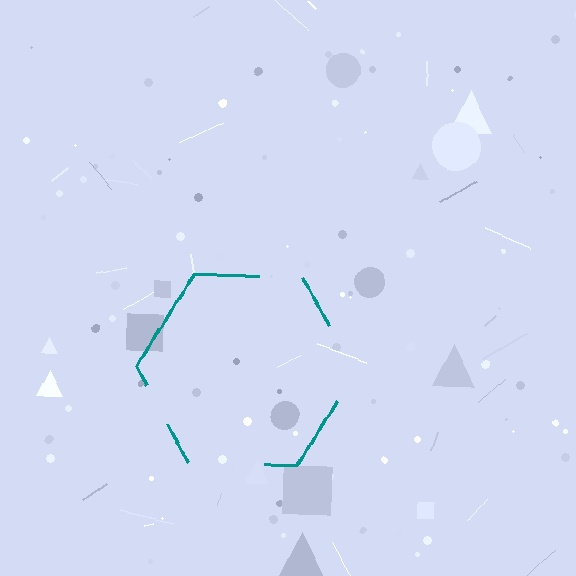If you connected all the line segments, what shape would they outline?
They would outline a hexagon.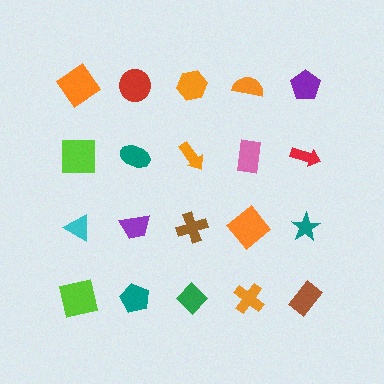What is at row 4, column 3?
A green diamond.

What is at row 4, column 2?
A teal pentagon.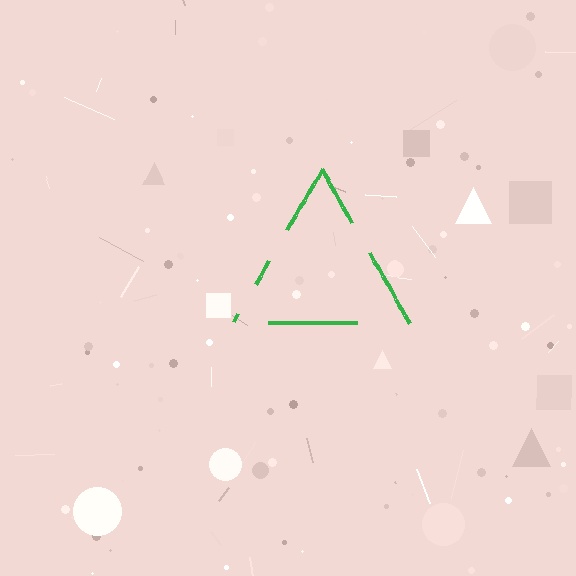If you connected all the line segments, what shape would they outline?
They would outline a triangle.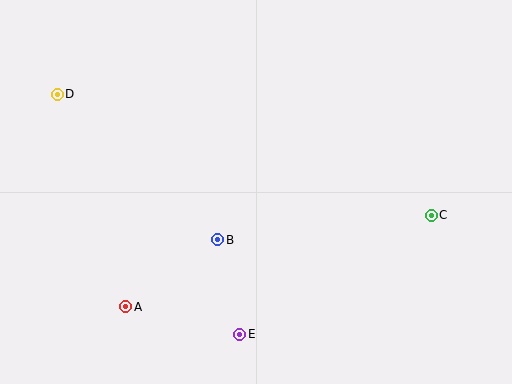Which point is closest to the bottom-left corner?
Point A is closest to the bottom-left corner.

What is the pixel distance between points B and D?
The distance between B and D is 217 pixels.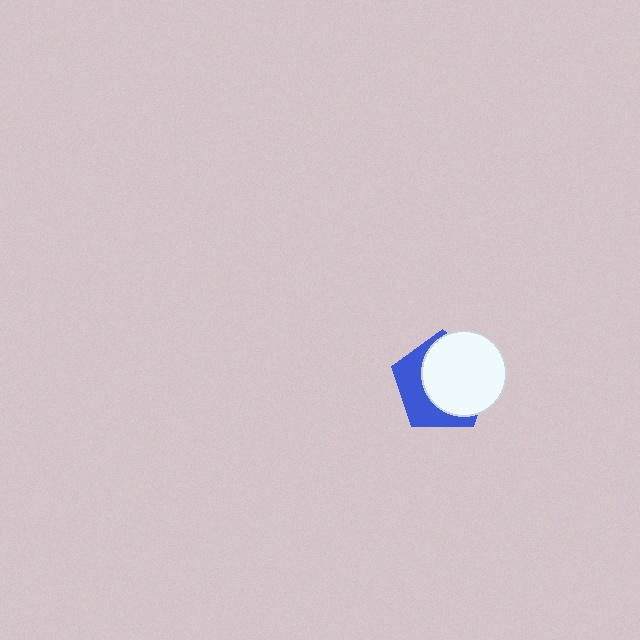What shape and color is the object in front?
The object in front is a white circle.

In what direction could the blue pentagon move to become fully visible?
The blue pentagon could move toward the lower-left. That would shift it out from behind the white circle entirely.